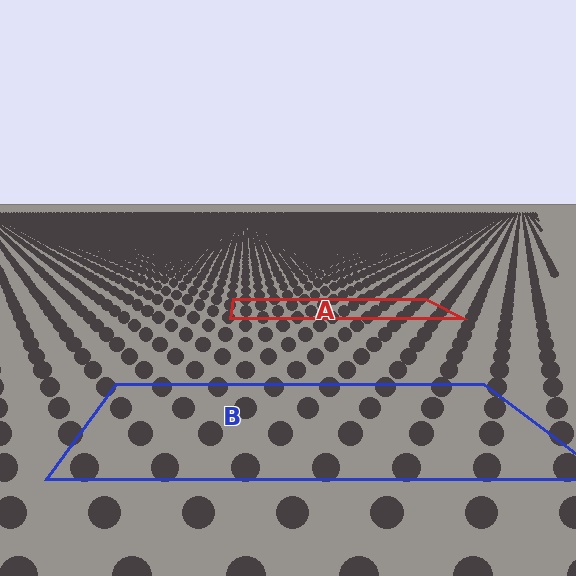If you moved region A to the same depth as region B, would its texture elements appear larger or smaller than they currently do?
They would appear larger. At a closer depth, the same texture elements are projected at a bigger on-screen size.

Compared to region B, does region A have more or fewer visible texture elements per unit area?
Region A has more texture elements per unit area — they are packed more densely because it is farther away.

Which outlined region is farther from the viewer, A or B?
Region A is farther from the viewer — the texture elements inside it appear smaller and more densely packed.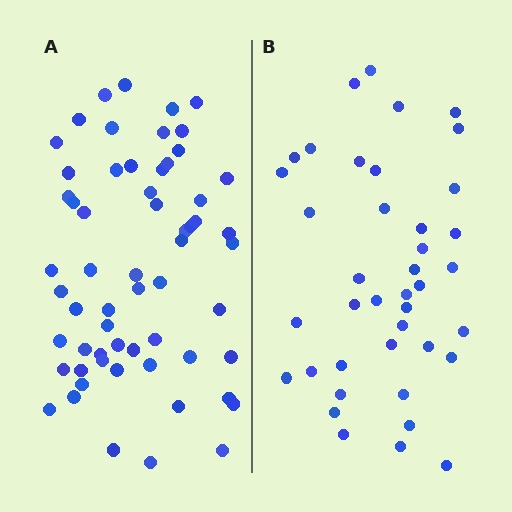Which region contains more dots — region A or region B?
Region A (the left region) has more dots.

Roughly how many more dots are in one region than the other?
Region A has approximately 20 more dots than region B.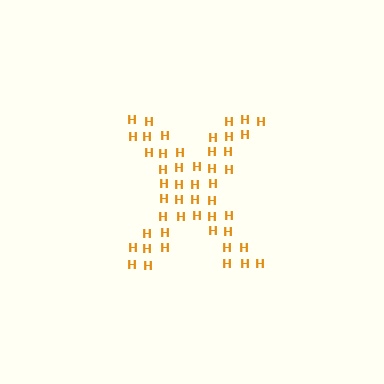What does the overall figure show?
The overall figure shows the letter X.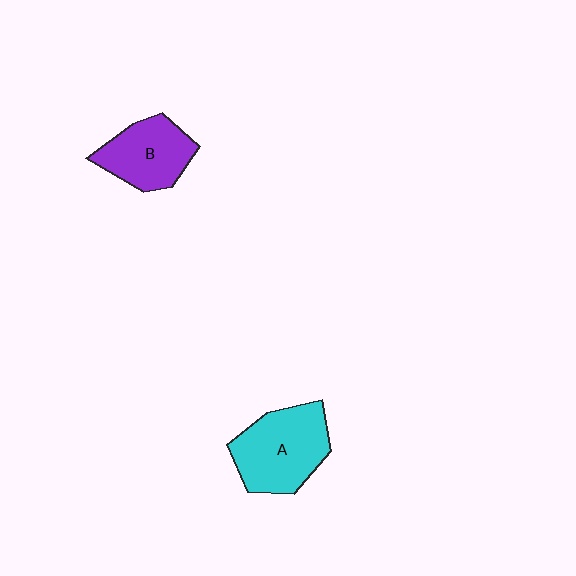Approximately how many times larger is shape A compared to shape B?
Approximately 1.3 times.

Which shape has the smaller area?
Shape B (purple).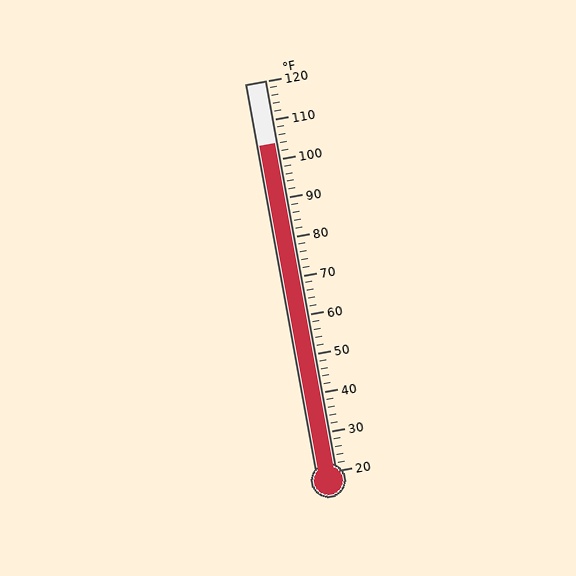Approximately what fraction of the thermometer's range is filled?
The thermometer is filled to approximately 85% of its range.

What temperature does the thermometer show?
The thermometer shows approximately 104°F.